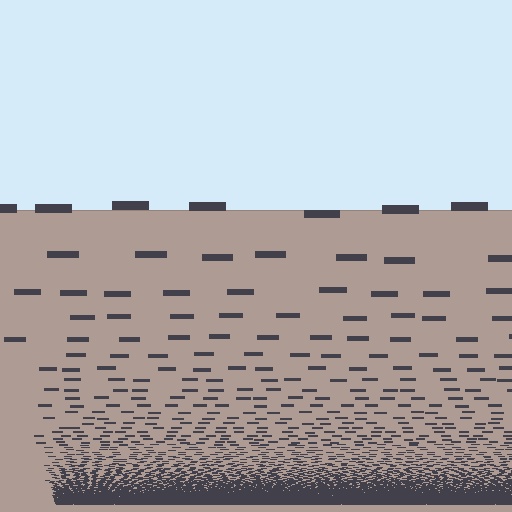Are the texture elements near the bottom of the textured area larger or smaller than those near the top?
Smaller. The gradient is inverted — elements near the bottom are smaller and denser.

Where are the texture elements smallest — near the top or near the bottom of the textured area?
Near the bottom.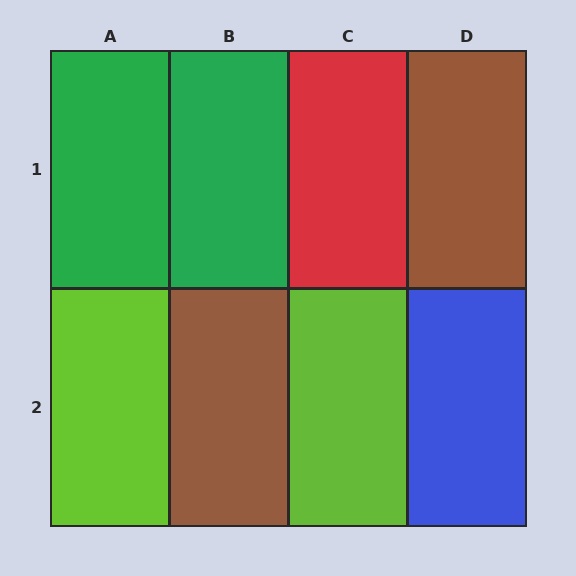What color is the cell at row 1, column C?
Red.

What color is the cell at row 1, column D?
Brown.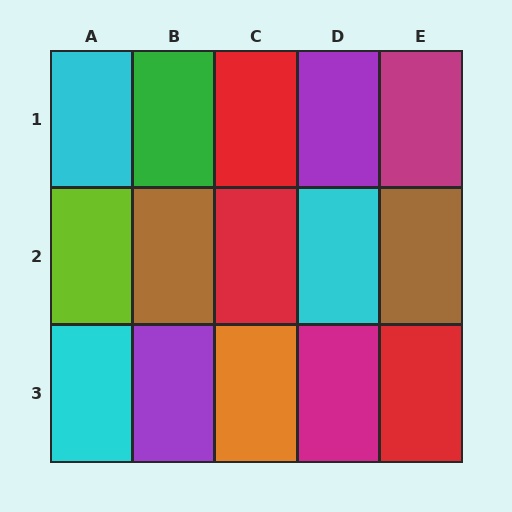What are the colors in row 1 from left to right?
Cyan, green, red, purple, magenta.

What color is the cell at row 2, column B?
Brown.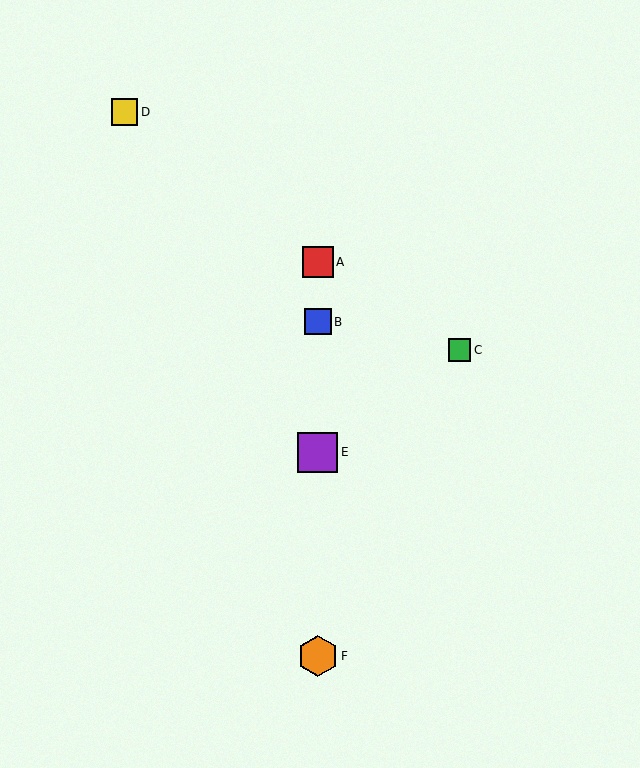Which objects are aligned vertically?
Objects A, B, E, F are aligned vertically.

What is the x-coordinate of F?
Object F is at x≈318.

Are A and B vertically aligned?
Yes, both are at x≈318.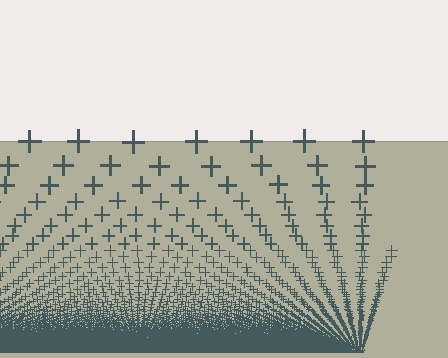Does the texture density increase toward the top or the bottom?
Density increases toward the bottom.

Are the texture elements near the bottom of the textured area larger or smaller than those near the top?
Smaller. The gradient is inverted — elements near the bottom are smaller and denser.